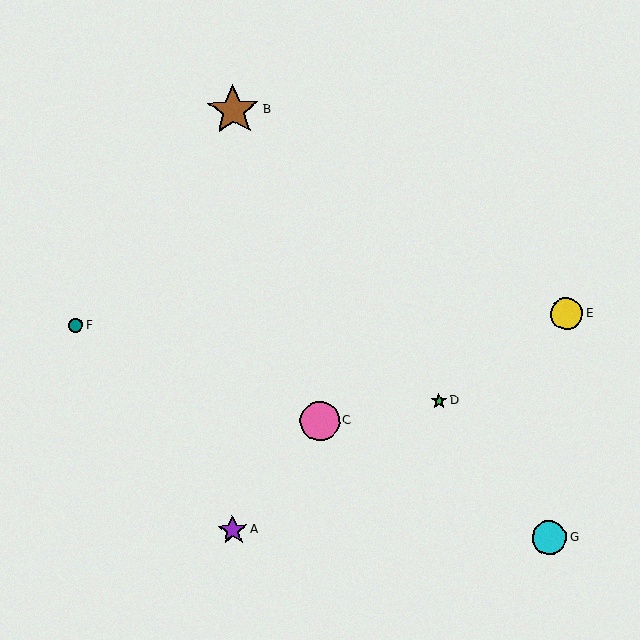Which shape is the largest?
The brown star (labeled B) is the largest.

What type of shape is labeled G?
Shape G is a cyan circle.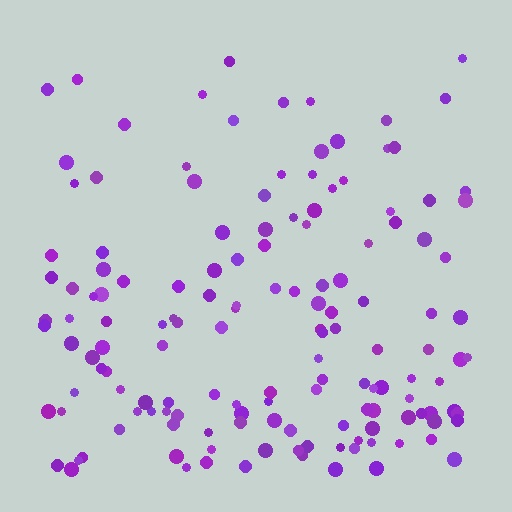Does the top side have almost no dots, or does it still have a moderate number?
Still a moderate number, just noticeably fewer than the bottom.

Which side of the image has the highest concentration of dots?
The bottom.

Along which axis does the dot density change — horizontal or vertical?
Vertical.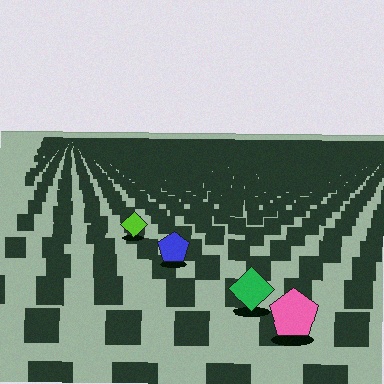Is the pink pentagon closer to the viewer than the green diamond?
Yes. The pink pentagon is closer — you can tell from the texture gradient: the ground texture is coarser near it.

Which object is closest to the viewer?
The pink pentagon is closest. The texture marks near it are larger and more spread out.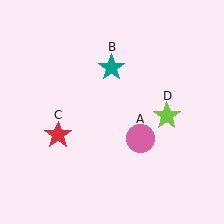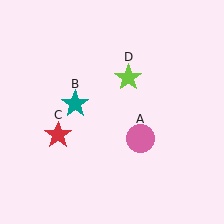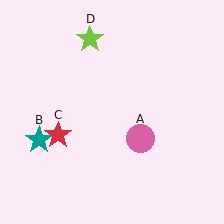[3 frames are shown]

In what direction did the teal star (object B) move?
The teal star (object B) moved down and to the left.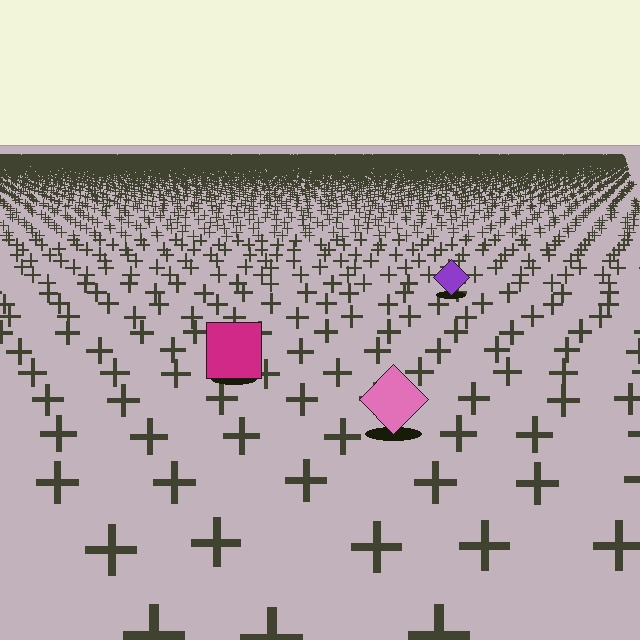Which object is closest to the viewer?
The pink diamond is closest. The texture marks near it are larger and more spread out.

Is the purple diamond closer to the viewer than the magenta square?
No. The magenta square is closer — you can tell from the texture gradient: the ground texture is coarser near it.